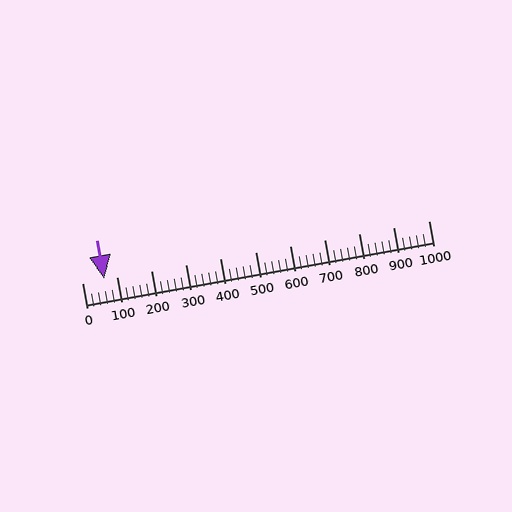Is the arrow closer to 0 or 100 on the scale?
The arrow is closer to 100.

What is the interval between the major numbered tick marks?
The major tick marks are spaced 100 units apart.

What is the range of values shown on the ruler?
The ruler shows values from 0 to 1000.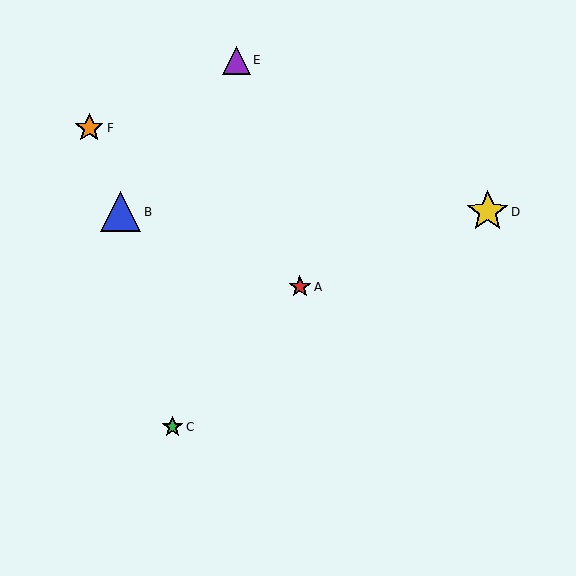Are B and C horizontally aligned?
No, B is at y≈212 and C is at y≈427.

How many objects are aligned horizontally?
2 objects (B, D) are aligned horizontally.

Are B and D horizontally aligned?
Yes, both are at y≈212.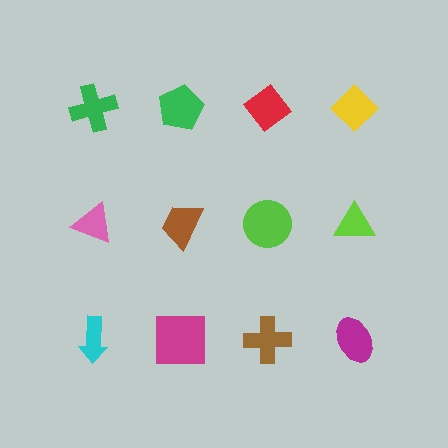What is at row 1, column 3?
A red diamond.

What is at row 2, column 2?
A brown trapezoid.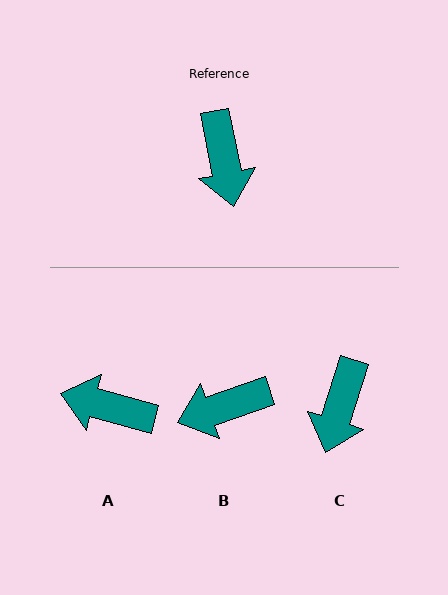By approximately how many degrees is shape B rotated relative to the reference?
Approximately 82 degrees clockwise.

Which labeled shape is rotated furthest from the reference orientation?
A, about 117 degrees away.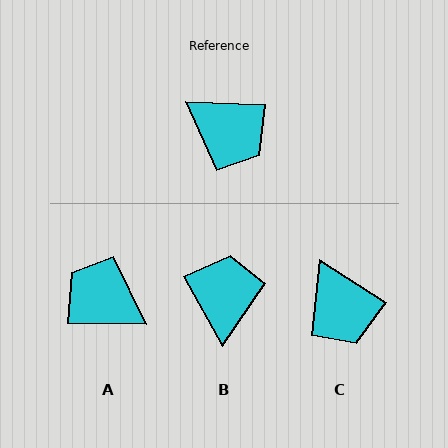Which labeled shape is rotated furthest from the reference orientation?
A, about 178 degrees away.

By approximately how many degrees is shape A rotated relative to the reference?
Approximately 178 degrees clockwise.